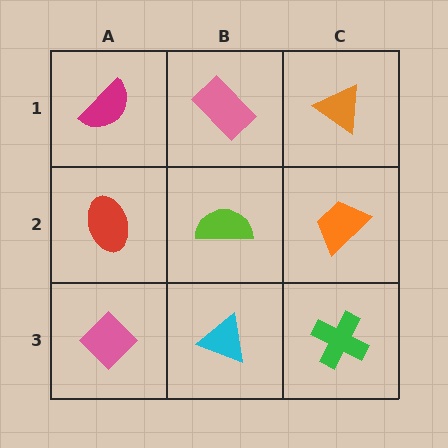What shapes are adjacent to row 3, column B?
A lime semicircle (row 2, column B), a pink diamond (row 3, column A), a green cross (row 3, column C).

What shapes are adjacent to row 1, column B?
A lime semicircle (row 2, column B), a magenta semicircle (row 1, column A), an orange triangle (row 1, column C).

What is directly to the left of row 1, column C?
A pink rectangle.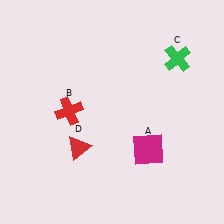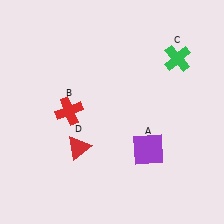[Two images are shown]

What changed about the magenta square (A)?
In Image 1, A is magenta. In Image 2, it changed to purple.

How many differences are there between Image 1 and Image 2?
There is 1 difference between the two images.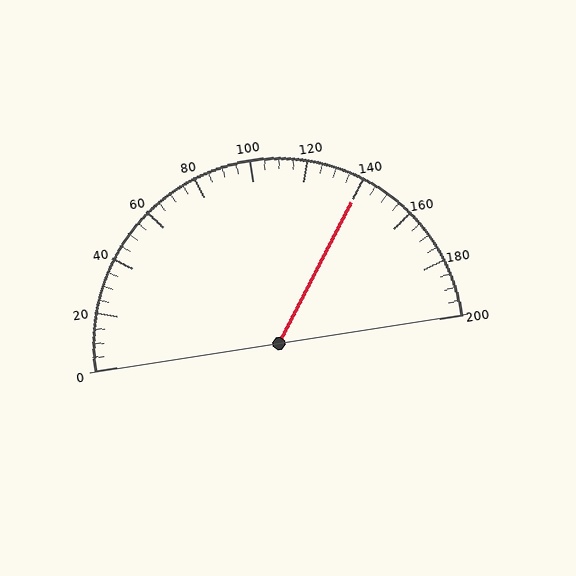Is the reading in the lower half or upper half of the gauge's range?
The reading is in the upper half of the range (0 to 200).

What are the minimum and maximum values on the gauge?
The gauge ranges from 0 to 200.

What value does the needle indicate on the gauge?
The needle indicates approximately 140.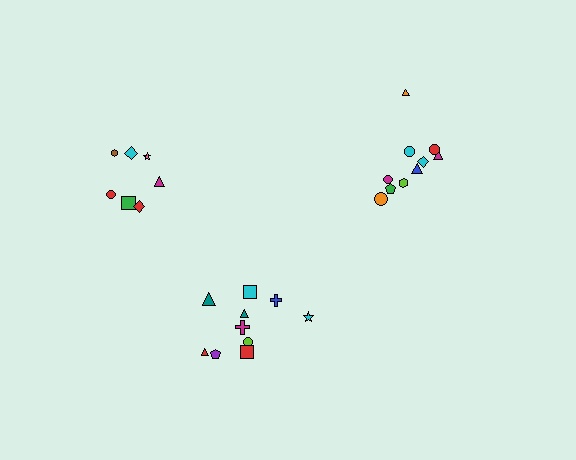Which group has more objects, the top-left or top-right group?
The top-right group.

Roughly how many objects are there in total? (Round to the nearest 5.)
Roughly 25 objects in total.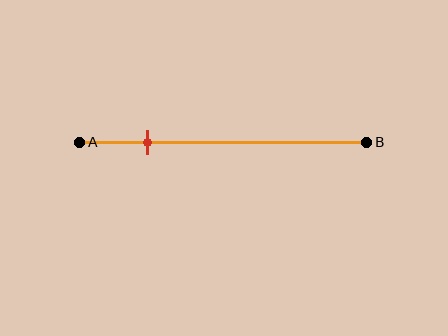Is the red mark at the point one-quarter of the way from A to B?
Yes, the mark is approximately at the one-quarter point.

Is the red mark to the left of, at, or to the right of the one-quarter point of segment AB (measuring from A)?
The red mark is approximately at the one-quarter point of segment AB.